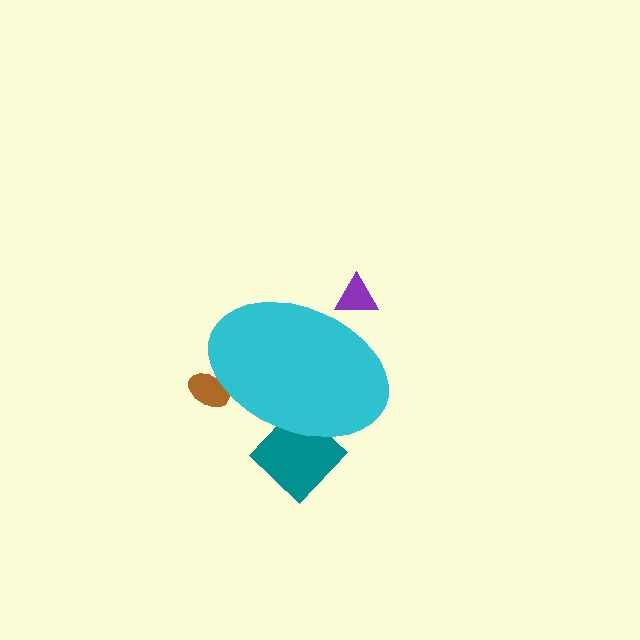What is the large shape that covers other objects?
A cyan ellipse.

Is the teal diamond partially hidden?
Yes, the teal diamond is partially hidden behind the cyan ellipse.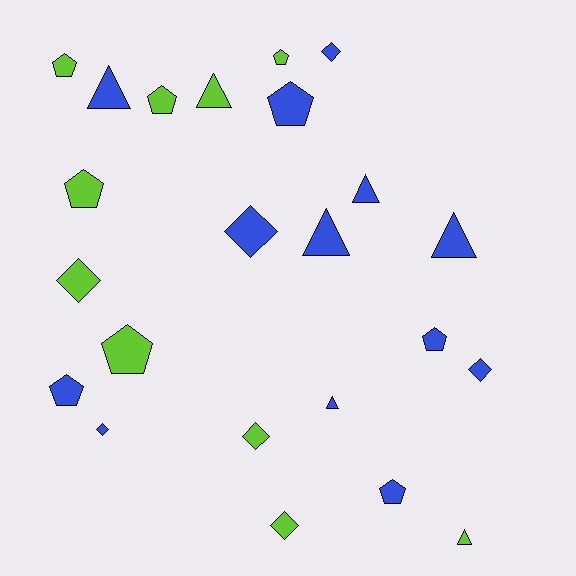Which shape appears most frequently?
Pentagon, with 9 objects.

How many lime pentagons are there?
There are 5 lime pentagons.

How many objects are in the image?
There are 23 objects.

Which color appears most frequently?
Blue, with 13 objects.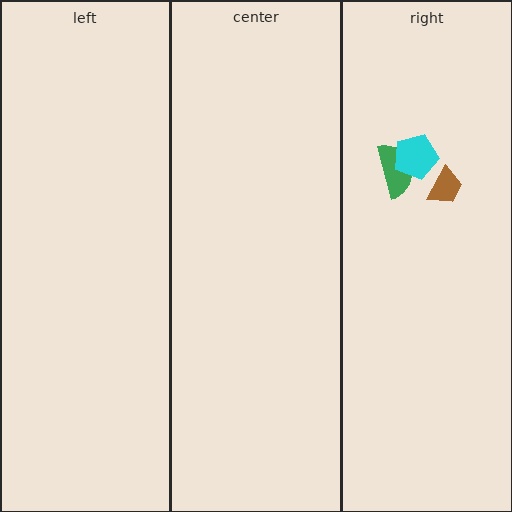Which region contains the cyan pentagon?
The right region.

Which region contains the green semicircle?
The right region.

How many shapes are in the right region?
3.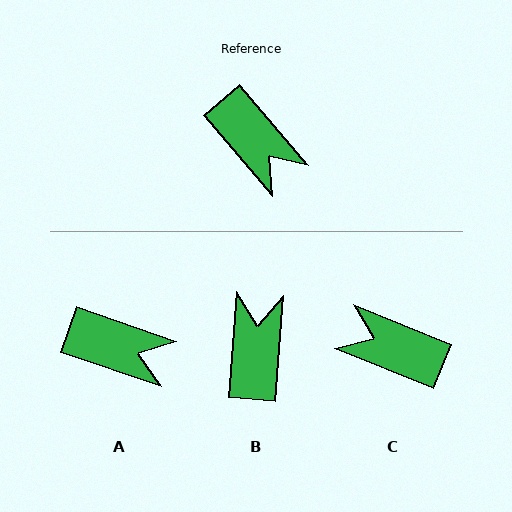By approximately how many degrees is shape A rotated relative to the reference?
Approximately 30 degrees counter-clockwise.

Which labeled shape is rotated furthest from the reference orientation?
C, about 153 degrees away.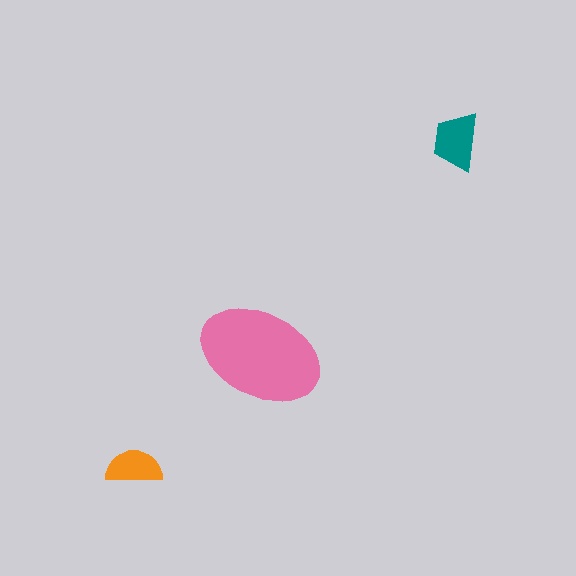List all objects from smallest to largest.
The orange semicircle, the teal trapezoid, the pink ellipse.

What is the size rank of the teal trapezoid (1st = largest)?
2nd.